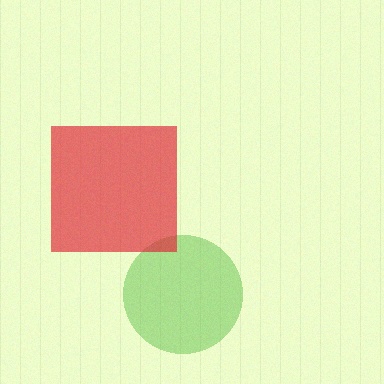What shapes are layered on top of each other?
The layered shapes are: a lime circle, a red square.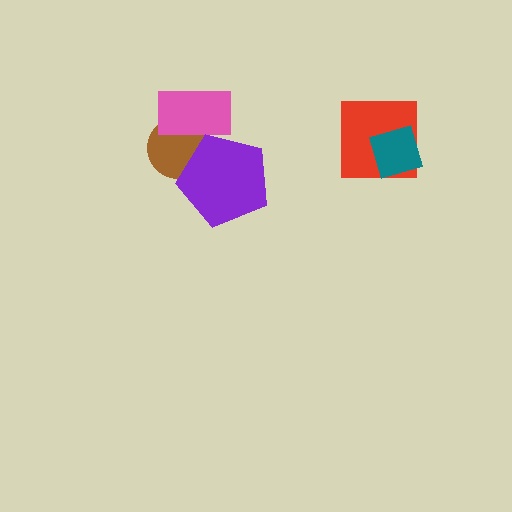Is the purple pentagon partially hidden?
No, no other shape covers it.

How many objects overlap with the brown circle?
2 objects overlap with the brown circle.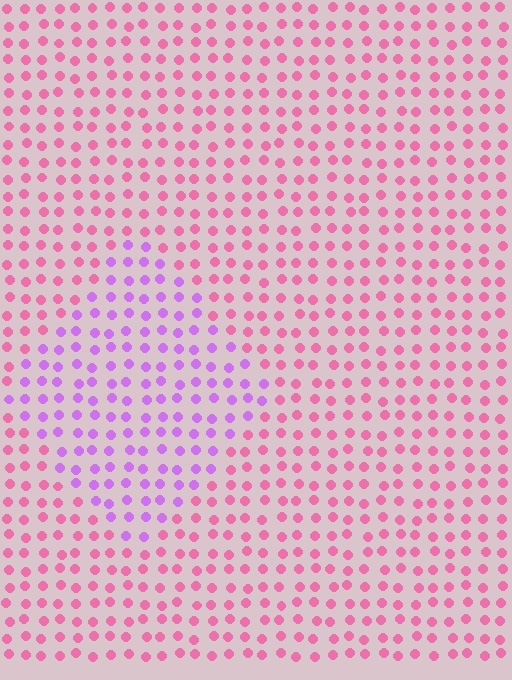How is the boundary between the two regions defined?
The boundary is defined purely by a slight shift in hue (about 47 degrees). Spacing, size, and orientation are identical on both sides.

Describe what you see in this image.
The image is filled with small pink elements in a uniform arrangement. A diamond-shaped region is visible where the elements are tinted to a slightly different hue, forming a subtle color boundary.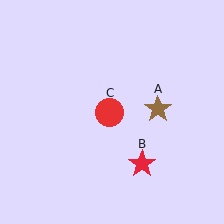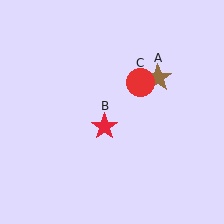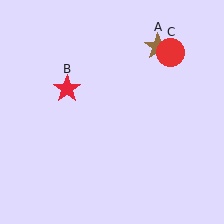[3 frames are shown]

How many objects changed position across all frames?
3 objects changed position: brown star (object A), red star (object B), red circle (object C).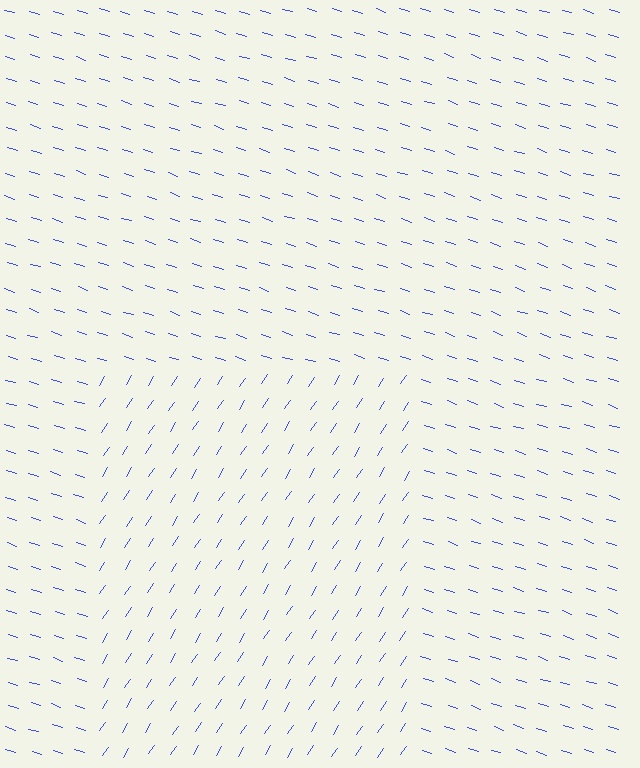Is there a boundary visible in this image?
Yes, there is a texture boundary formed by a change in line orientation.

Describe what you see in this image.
The image is filled with small blue line segments. A rectangle region in the image has lines oriented differently from the surrounding lines, creating a visible texture boundary.